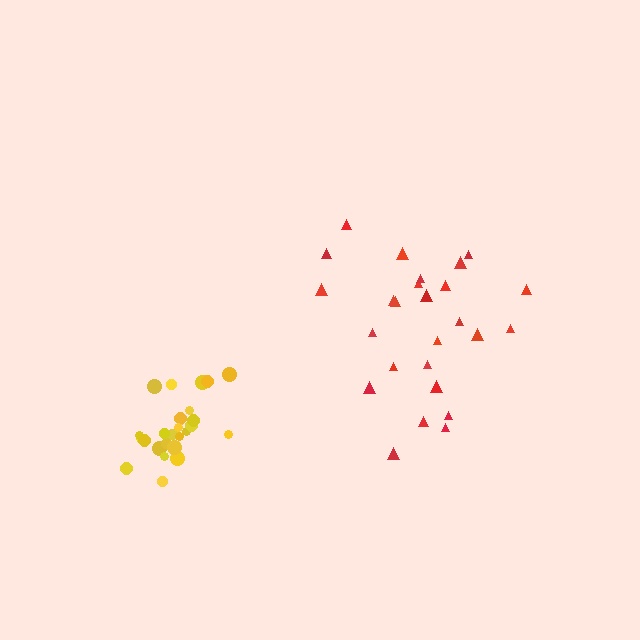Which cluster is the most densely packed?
Yellow.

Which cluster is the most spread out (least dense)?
Red.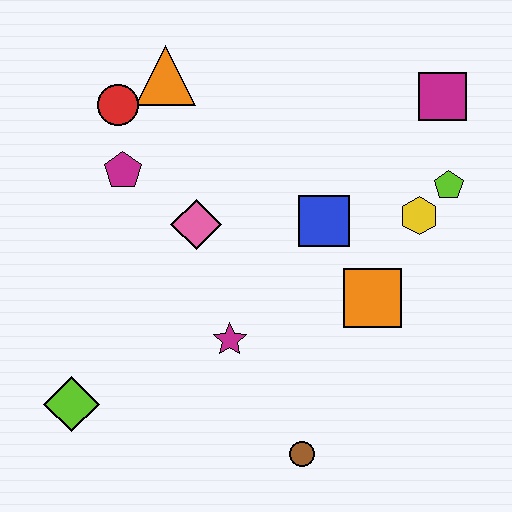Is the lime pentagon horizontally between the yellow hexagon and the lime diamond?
No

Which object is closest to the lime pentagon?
The yellow hexagon is closest to the lime pentagon.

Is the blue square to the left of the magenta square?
Yes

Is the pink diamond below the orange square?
No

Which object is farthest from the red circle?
The brown circle is farthest from the red circle.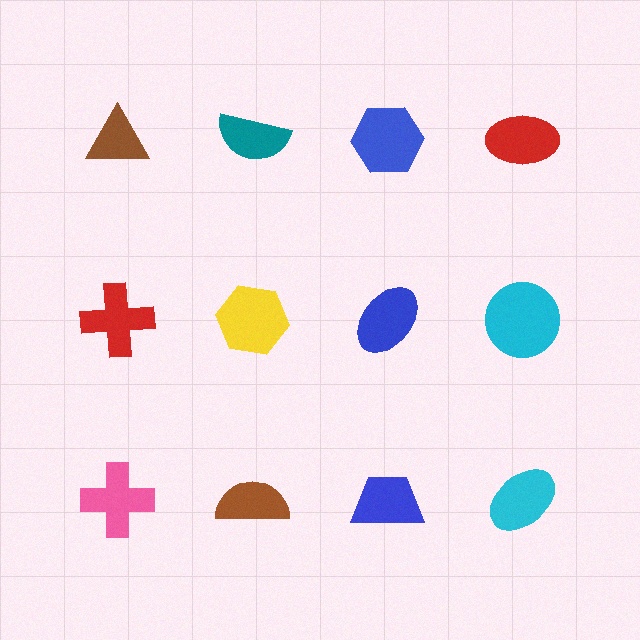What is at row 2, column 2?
A yellow hexagon.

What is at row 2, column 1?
A red cross.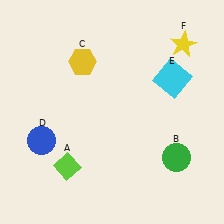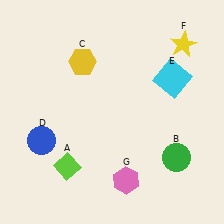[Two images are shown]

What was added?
A pink hexagon (G) was added in Image 2.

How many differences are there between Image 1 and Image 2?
There is 1 difference between the two images.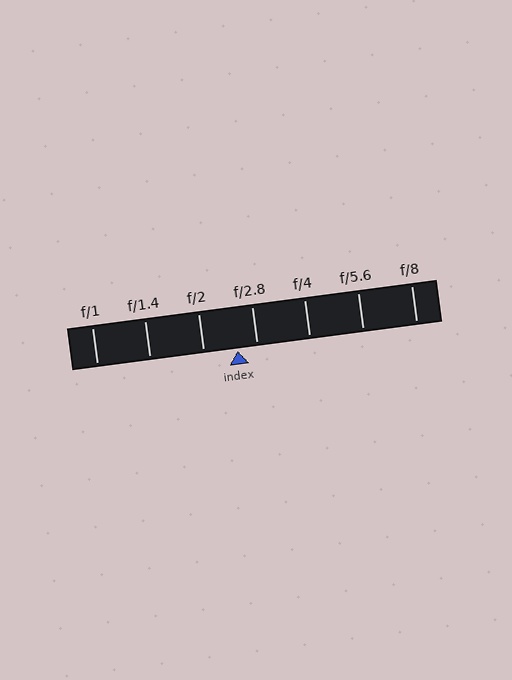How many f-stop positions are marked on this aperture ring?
There are 7 f-stop positions marked.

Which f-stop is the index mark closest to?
The index mark is closest to f/2.8.